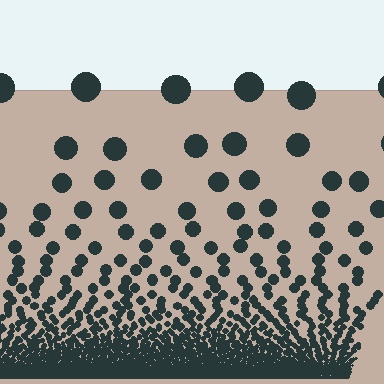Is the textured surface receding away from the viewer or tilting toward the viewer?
The surface appears to tilt toward the viewer. Texture elements get larger and sparser toward the top.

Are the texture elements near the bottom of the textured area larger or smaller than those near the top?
Smaller. The gradient is inverted — elements near the bottom are smaller and denser.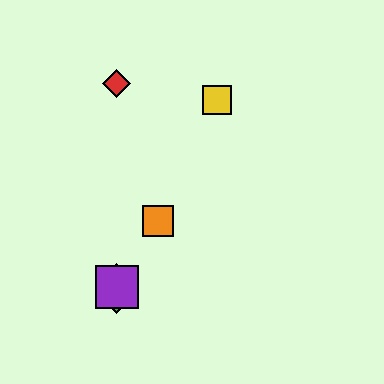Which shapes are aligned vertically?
The red diamond, the blue diamond, the green diamond, the purple square are aligned vertically.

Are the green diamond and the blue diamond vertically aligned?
Yes, both are at x≈117.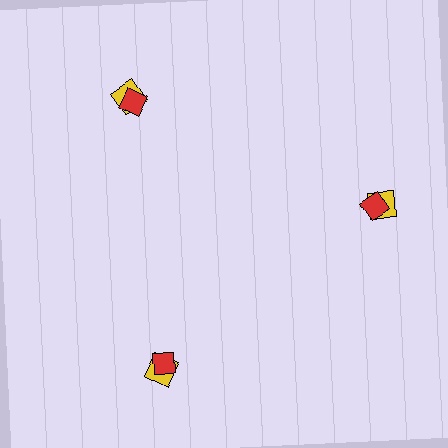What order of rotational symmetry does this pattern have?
This pattern has 3-fold rotational symmetry.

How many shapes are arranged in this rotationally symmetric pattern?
There are 6 shapes, arranged in 3 groups of 2.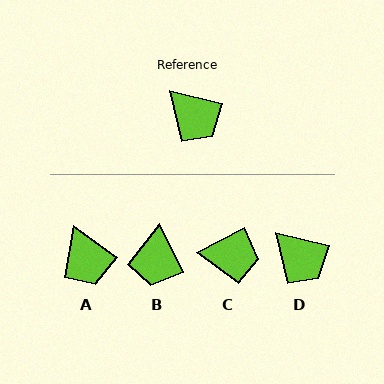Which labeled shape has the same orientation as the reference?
D.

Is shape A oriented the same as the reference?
No, it is off by about 23 degrees.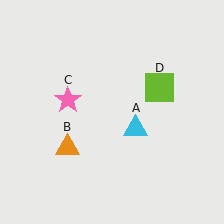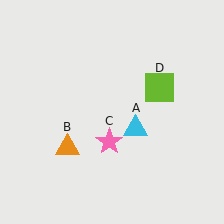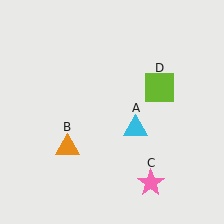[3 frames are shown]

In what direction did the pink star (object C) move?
The pink star (object C) moved down and to the right.